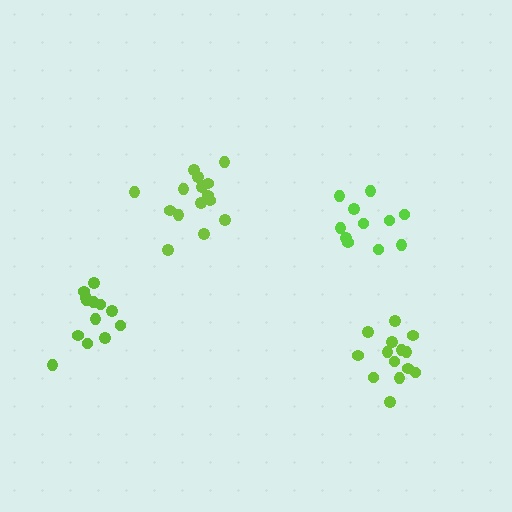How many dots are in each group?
Group 1: 15 dots, Group 2: 14 dots, Group 3: 13 dots, Group 4: 11 dots (53 total).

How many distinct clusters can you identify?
There are 4 distinct clusters.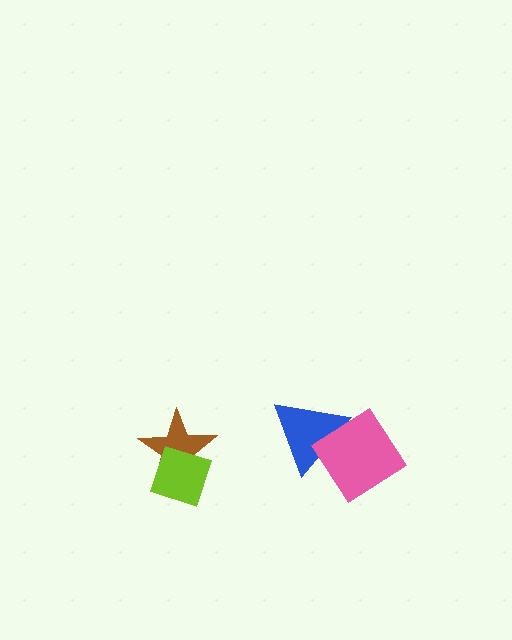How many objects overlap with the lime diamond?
1 object overlaps with the lime diamond.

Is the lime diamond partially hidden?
No, no other shape covers it.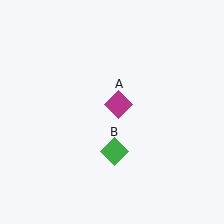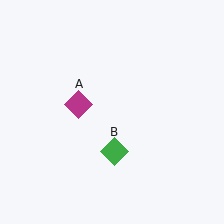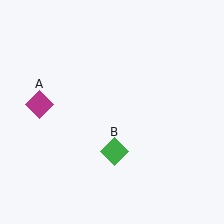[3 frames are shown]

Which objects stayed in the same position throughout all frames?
Green diamond (object B) remained stationary.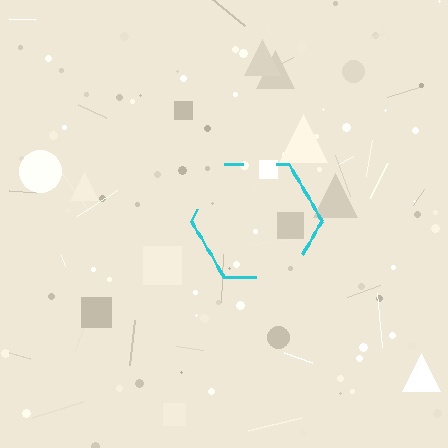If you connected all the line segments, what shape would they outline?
They would outline a hexagon.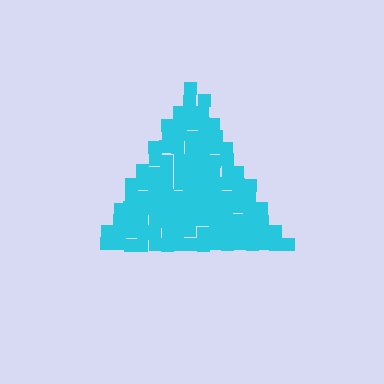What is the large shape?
The large shape is a triangle.